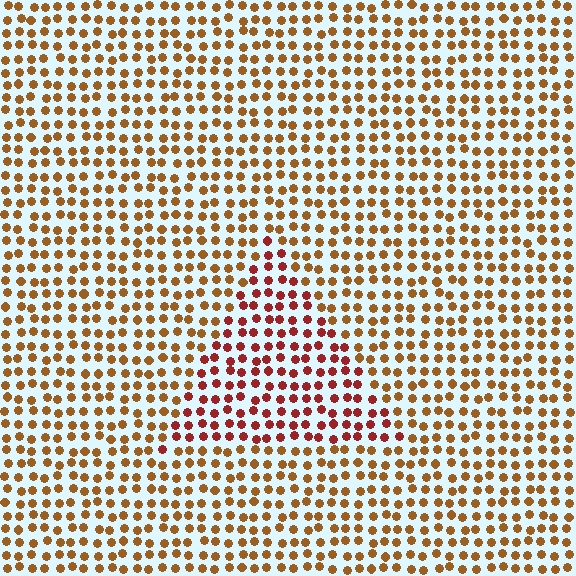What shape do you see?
I see a triangle.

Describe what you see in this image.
The image is filled with small brown elements in a uniform arrangement. A triangle-shaped region is visible where the elements are tinted to a slightly different hue, forming a subtle color boundary.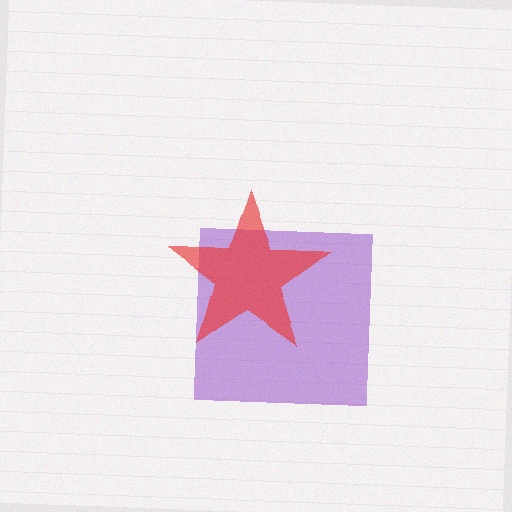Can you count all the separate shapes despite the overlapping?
Yes, there are 2 separate shapes.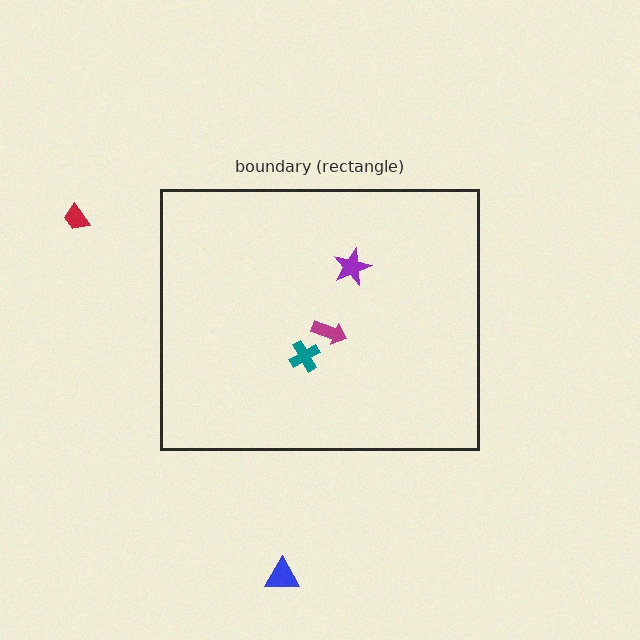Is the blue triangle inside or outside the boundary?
Outside.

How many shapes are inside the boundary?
3 inside, 2 outside.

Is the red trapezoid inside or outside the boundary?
Outside.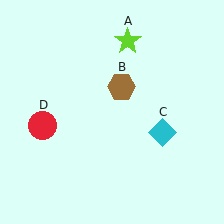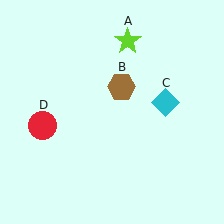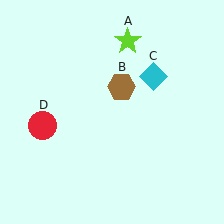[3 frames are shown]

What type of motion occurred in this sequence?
The cyan diamond (object C) rotated counterclockwise around the center of the scene.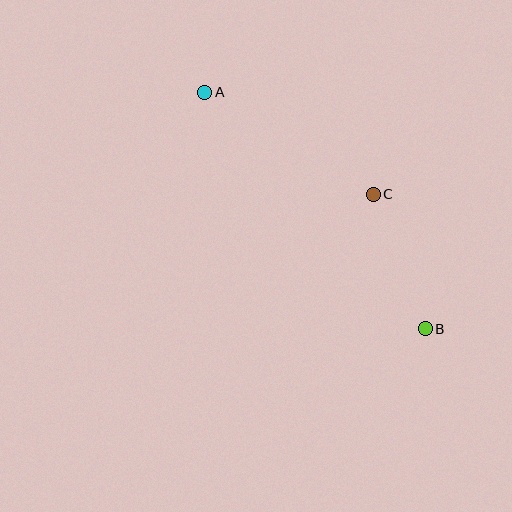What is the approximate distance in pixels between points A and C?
The distance between A and C is approximately 197 pixels.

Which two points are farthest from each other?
Points A and B are farthest from each other.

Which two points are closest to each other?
Points B and C are closest to each other.